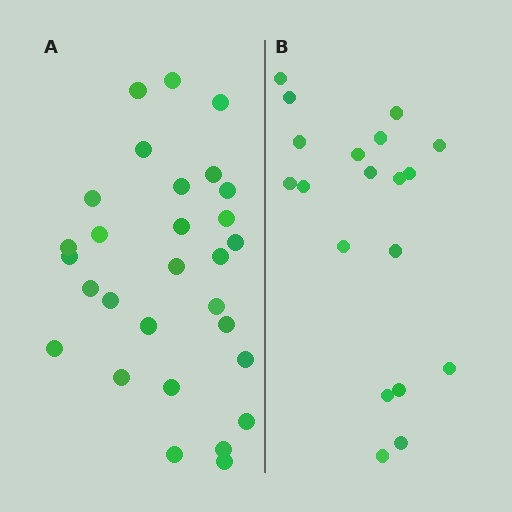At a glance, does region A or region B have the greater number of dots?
Region A (the left region) has more dots.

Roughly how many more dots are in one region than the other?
Region A has roughly 10 or so more dots than region B.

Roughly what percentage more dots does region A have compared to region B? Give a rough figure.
About 55% more.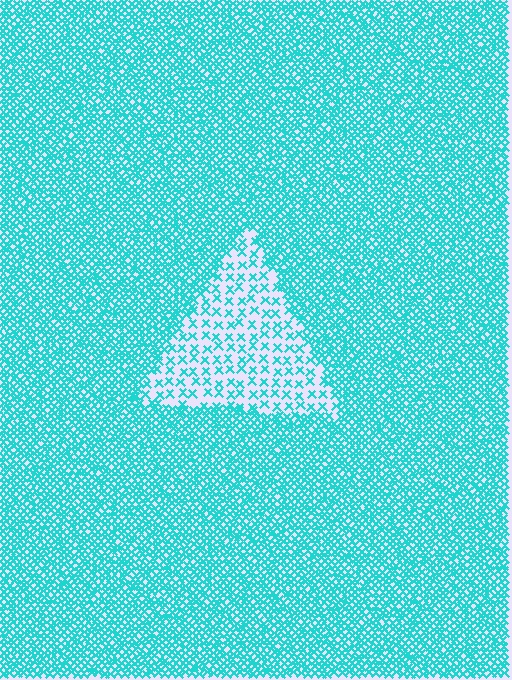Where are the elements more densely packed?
The elements are more densely packed outside the triangle boundary.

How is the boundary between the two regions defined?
The boundary is defined by a change in element density (approximately 3.0x ratio). All elements are the same color, size, and shape.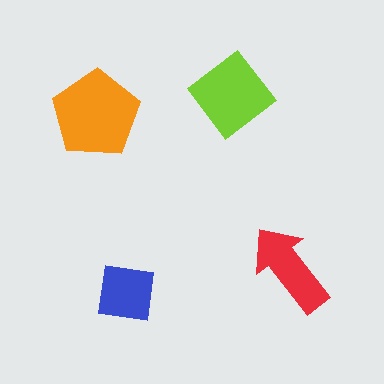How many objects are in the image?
There are 4 objects in the image.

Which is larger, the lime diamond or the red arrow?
The lime diamond.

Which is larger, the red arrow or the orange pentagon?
The orange pentagon.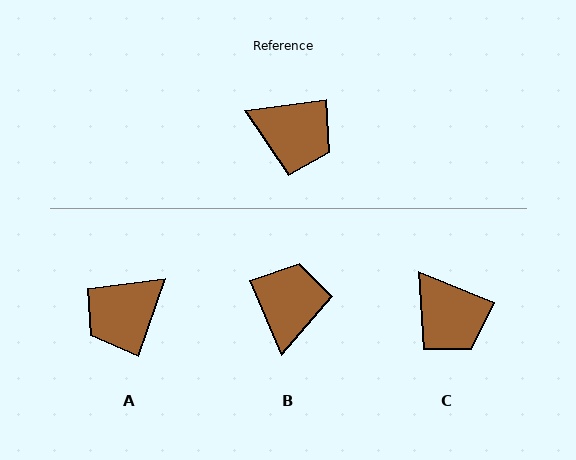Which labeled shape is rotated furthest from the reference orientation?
A, about 116 degrees away.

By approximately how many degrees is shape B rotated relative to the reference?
Approximately 106 degrees counter-clockwise.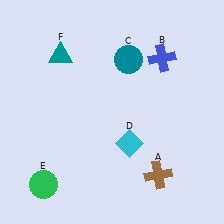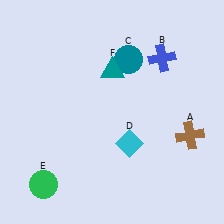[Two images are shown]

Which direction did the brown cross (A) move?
The brown cross (A) moved up.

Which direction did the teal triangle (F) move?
The teal triangle (F) moved right.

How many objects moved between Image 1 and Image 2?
2 objects moved between the two images.